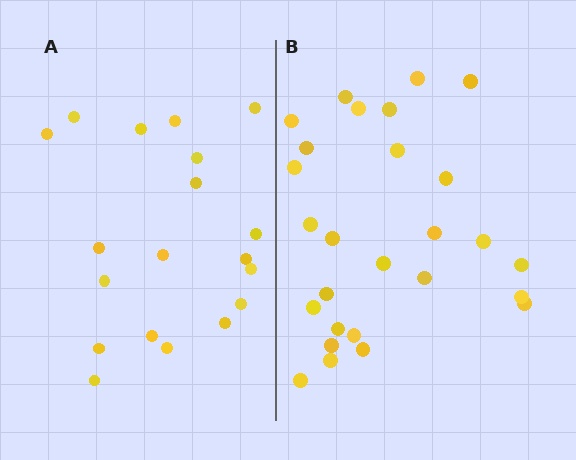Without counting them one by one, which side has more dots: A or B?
Region B (the right region) has more dots.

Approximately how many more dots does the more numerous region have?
Region B has roughly 8 or so more dots than region A.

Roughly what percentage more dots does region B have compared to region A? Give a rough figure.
About 40% more.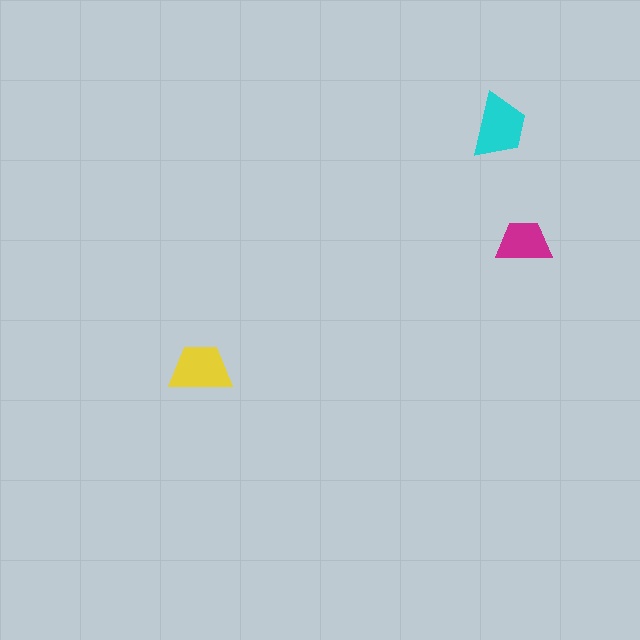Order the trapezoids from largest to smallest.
the cyan one, the yellow one, the magenta one.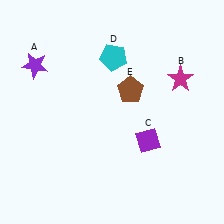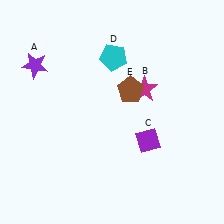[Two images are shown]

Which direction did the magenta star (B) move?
The magenta star (B) moved left.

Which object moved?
The magenta star (B) moved left.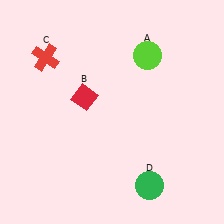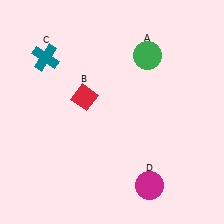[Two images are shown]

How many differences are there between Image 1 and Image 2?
There are 3 differences between the two images.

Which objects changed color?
A changed from lime to green. C changed from red to teal. D changed from green to magenta.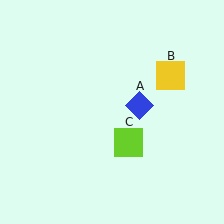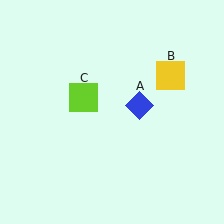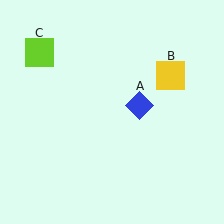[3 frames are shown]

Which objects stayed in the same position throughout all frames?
Blue diamond (object A) and yellow square (object B) remained stationary.